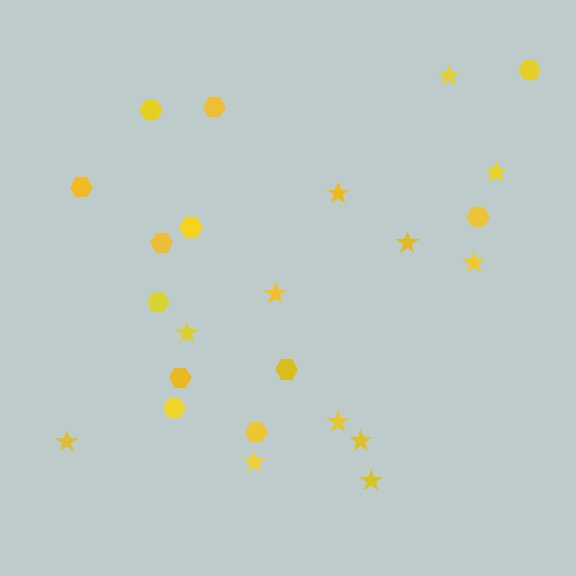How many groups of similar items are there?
There are 2 groups: one group of hexagons (12) and one group of stars (12).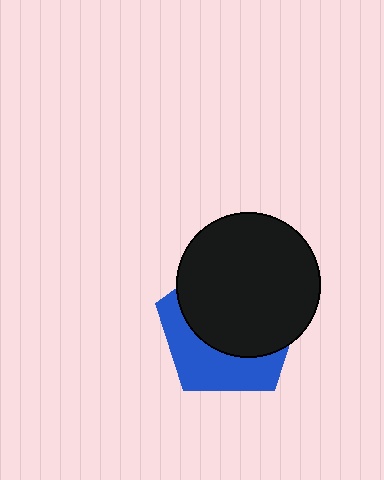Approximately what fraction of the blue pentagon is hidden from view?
Roughly 62% of the blue pentagon is hidden behind the black circle.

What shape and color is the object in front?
The object in front is a black circle.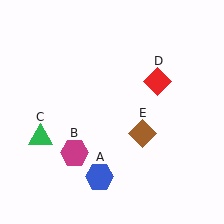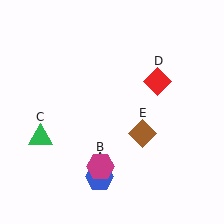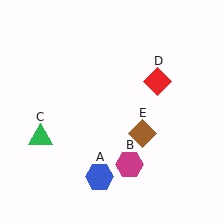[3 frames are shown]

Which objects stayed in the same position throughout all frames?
Blue hexagon (object A) and green triangle (object C) and red diamond (object D) and brown diamond (object E) remained stationary.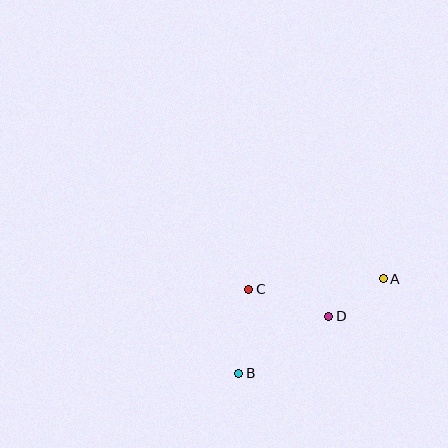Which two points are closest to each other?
Points A and D are closest to each other.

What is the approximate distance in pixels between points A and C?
The distance between A and C is approximately 135 pixels.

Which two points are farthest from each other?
Points A and B are farthest from each other.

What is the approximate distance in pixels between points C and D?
The distance between C and D is approximately 85 pixels.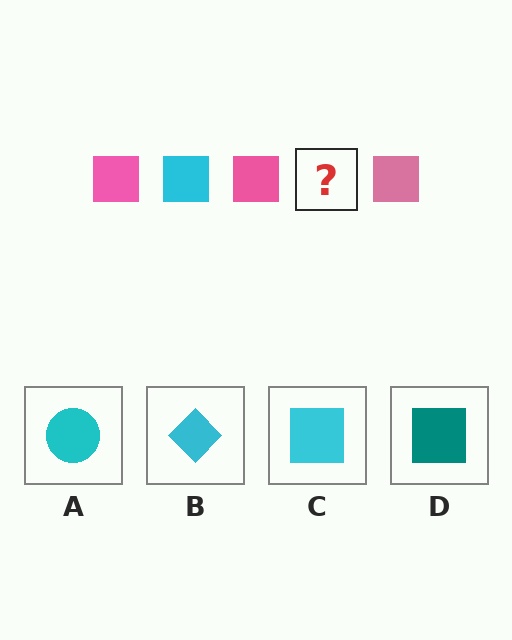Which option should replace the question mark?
Option C.